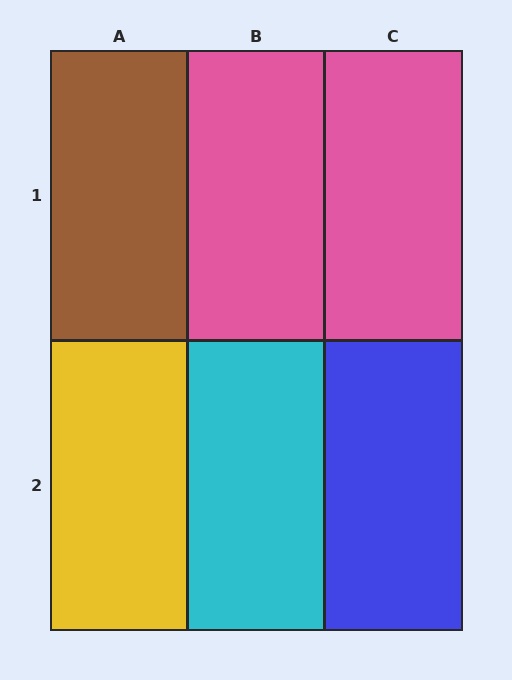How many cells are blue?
1 cell is blue.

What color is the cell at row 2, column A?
Yellow.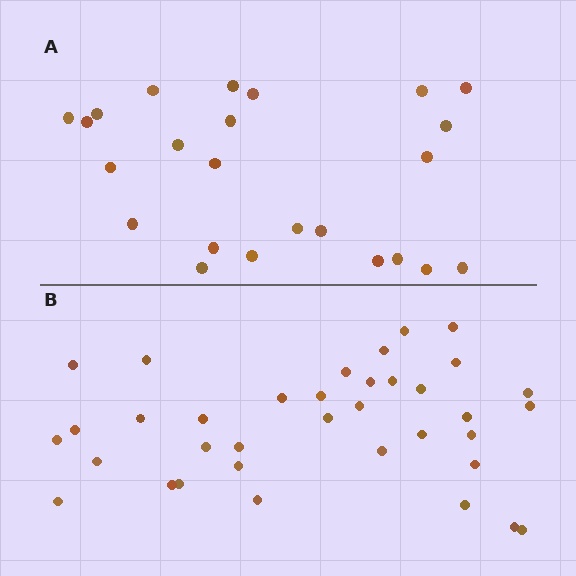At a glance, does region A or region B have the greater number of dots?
Region B (the bottom region) has more dots.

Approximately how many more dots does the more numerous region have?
Region B has roughly 12 or so more dots than region A.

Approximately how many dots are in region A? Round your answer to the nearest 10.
About 20 dots. (The exact count is 24, which rounds to 20.)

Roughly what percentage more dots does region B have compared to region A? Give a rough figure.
About 50% more.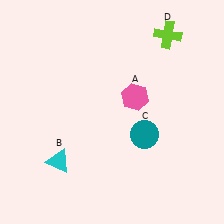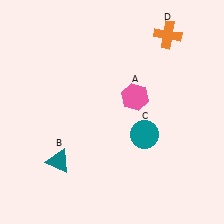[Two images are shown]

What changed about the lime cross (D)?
In Image 1, D is lime. In Image 2, it changed to orange.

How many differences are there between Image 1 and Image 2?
There are 2 differences between the two images.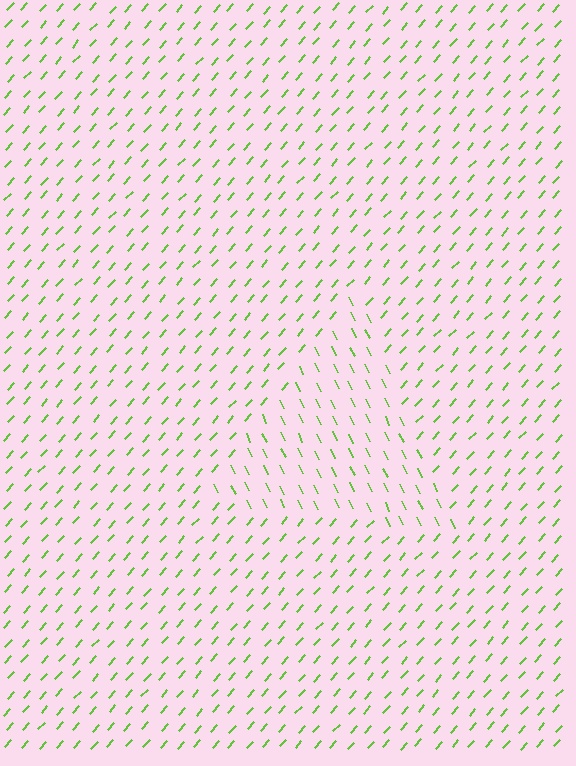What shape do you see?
I see a triangle.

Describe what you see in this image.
The image is filled with small lime line segments. A triangle region in the image has lines oriented differently from the surrounding lines, creating a visible texture boundary.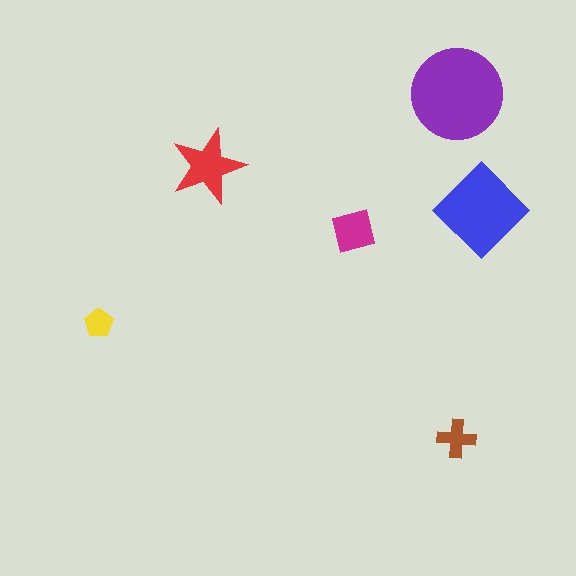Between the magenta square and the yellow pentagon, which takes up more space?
The magenta square.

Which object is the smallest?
The yellow pentagon.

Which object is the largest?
The purple circle.